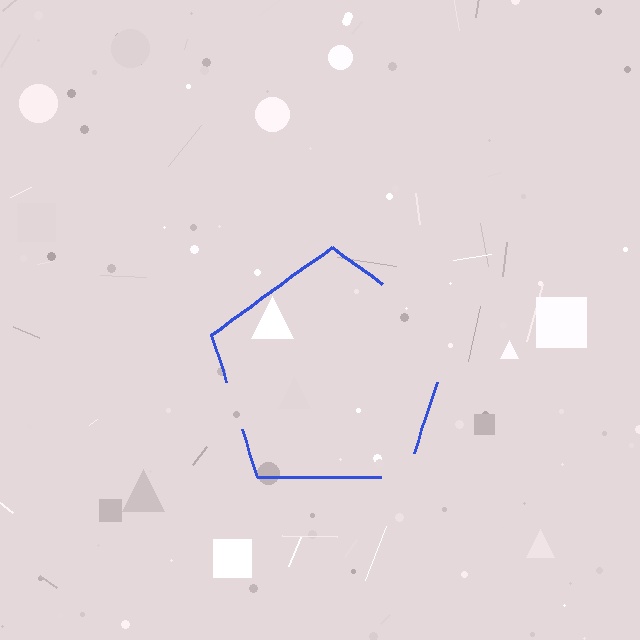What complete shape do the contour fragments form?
The contour fragments form a pentagon.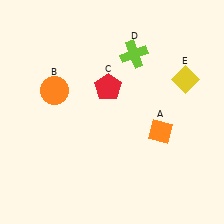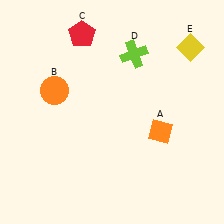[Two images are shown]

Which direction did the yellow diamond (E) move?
The yellow diamond (E) moved up.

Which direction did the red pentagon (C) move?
The red pentagon (C) moved up.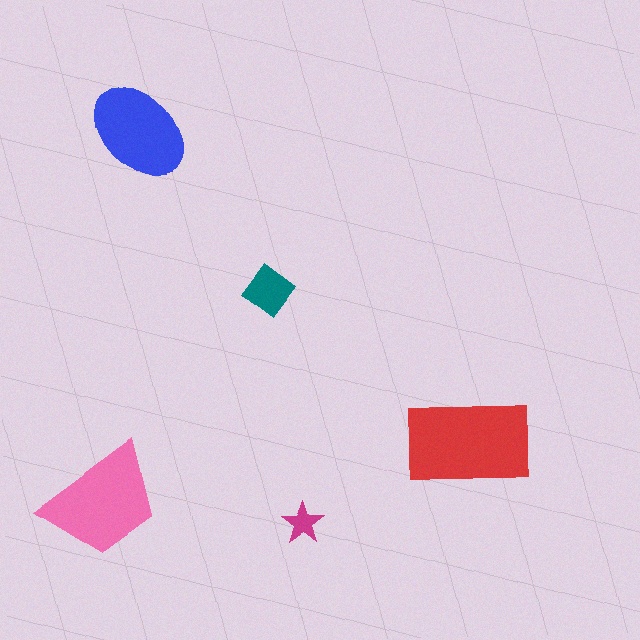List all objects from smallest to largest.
The magenta star, the teal diamond, the blue ellipse, the pink trapezoid, the red rectangle.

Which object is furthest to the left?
The pink trapezoid is leftmost.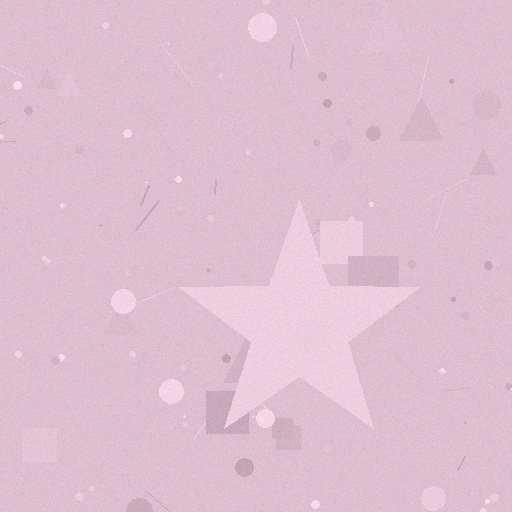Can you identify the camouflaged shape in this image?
The camouflaged shape is a star.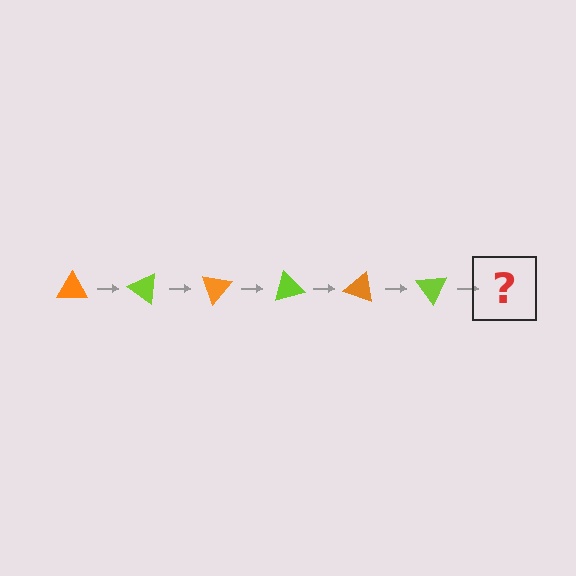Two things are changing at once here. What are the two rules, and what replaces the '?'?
The two rules are that it rotates 35 degrees each step and the color cycles through orange and lime. The '?' should be an orange triangle, rotated 210 degrees from the start.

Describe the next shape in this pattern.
It should be an orange triangle, rotated 210 degrees from the start.